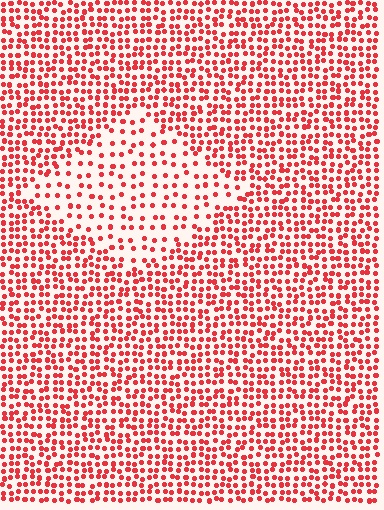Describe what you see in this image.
The image contains small red elements arranged at two different densities. A diamond-shaped region is visible where the elements are less densely packed than the surrounding area.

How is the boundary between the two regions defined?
The boundary is defined by a change in element density (approximately 2.1x ratio). All elements are the same color, size, and shape.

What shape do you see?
I see a diamond.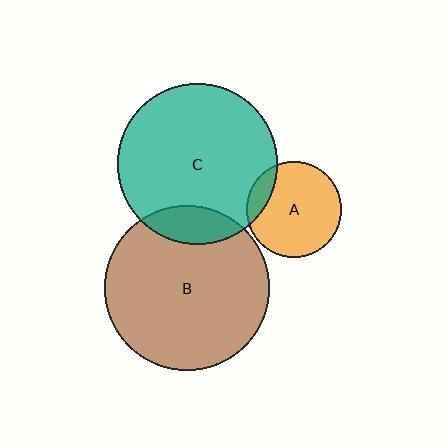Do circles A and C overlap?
Yes.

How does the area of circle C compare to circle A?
Approximately 2.8 times.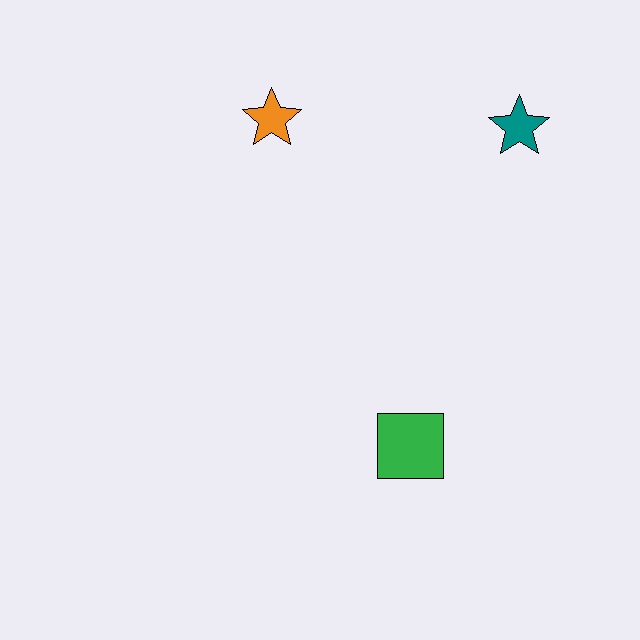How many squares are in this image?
There is 1 square.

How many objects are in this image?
There are 3 objects.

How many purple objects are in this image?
There are no purple objects.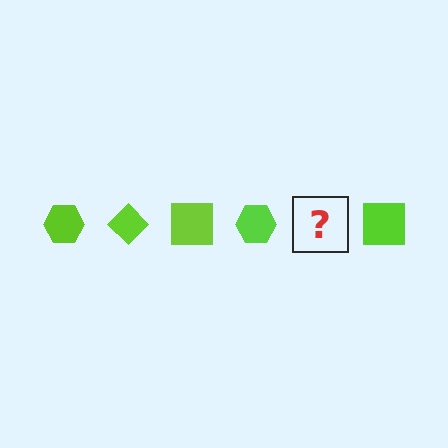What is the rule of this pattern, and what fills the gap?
The rule is that the pattern cycles through hexagon, diamond, square shapes in lime. The gap should be filled with a lime diamond.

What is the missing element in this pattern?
The missing element is a lime diamond.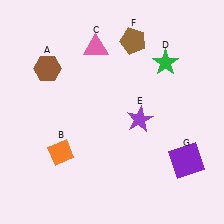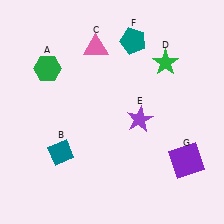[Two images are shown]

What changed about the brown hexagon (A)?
In Image 1, A is brown. In Image 2, it changed to green.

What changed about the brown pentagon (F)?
In Image 1, F is brown. In Image 2, it changed to teal.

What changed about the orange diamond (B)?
In Image 1, B is orange. In Image 2, it changed to teal.